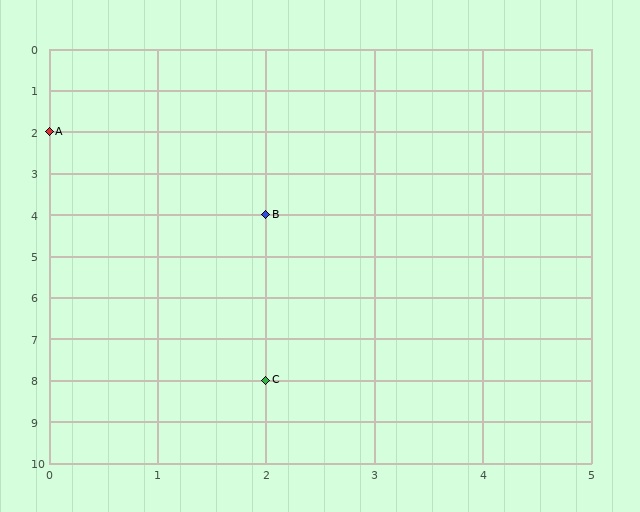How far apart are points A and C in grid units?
Points A and C are 2 columns and 6 rows apart (about 6.3 grid units diagonally).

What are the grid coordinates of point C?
Point C is at grid coordinates (2, 8).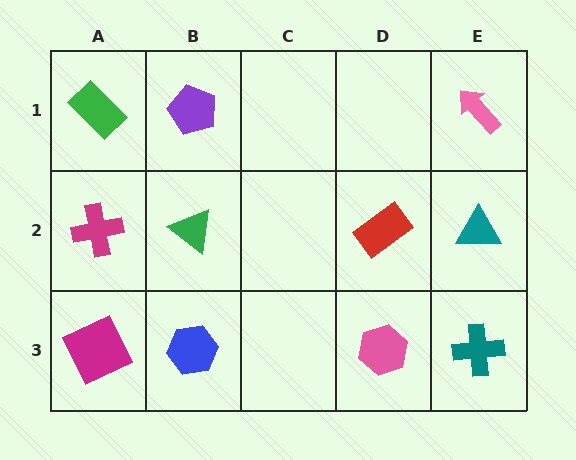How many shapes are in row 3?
4 shapes.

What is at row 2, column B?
A green triangle.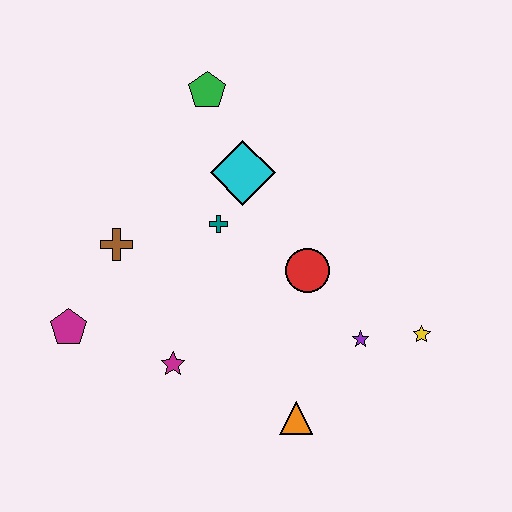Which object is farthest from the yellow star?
The magenta pentagon is farthest from the yellow star.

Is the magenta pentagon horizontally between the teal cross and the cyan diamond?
No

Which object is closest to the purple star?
The yellow star is closest to the purple star.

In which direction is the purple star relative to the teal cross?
The purple star is to the right of the teal cross.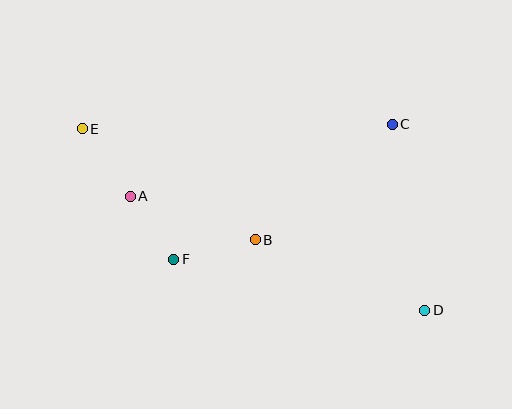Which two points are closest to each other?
Points A and F are closest to each other.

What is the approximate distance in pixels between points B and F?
The distance between B and F is approximately 84 pixels.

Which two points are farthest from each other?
Points D and E are farthest from each other.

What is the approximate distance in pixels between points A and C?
The distance between A and C is approximately 272 pixels.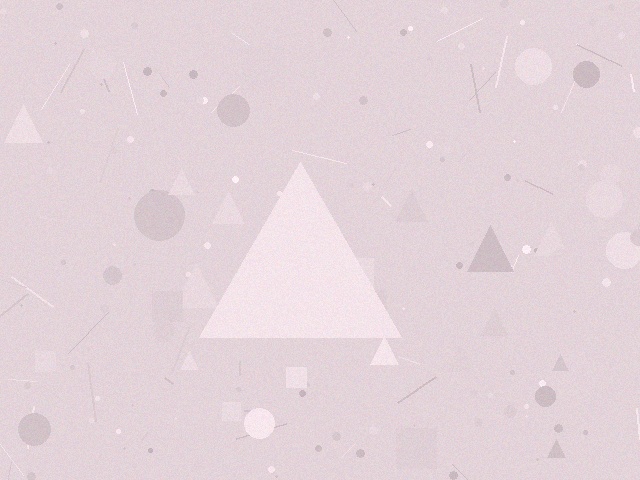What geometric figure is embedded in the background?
A triangle is embedded in the background.